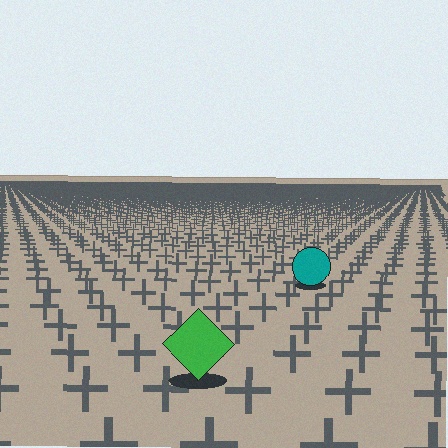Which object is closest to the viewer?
The green diamond is closest. The texture marks near it are larger and more spread out.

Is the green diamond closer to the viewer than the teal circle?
Yes. The green diamond is closer — you can tell from the texture gradient: the ground texture is coarser near it.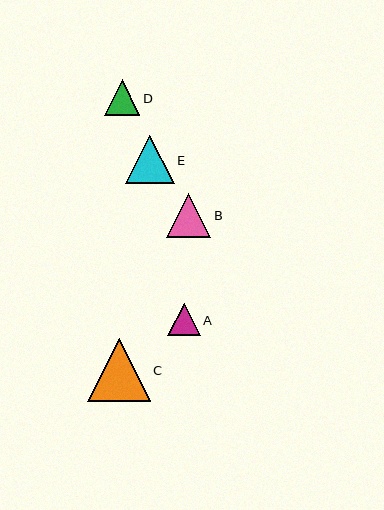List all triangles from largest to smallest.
From largest to smallest: C, E, B, D, A.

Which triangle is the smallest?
Triangle A is the smallest with a size of approximately 32 pixels.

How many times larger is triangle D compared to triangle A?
Triangle D is approximately 1.1 times the size of triangle A.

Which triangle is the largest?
Triangle C is the largest with a size of approximately 62 pixels.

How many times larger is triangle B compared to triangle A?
Triangle B is approximately 1.4 times the size of triangle A.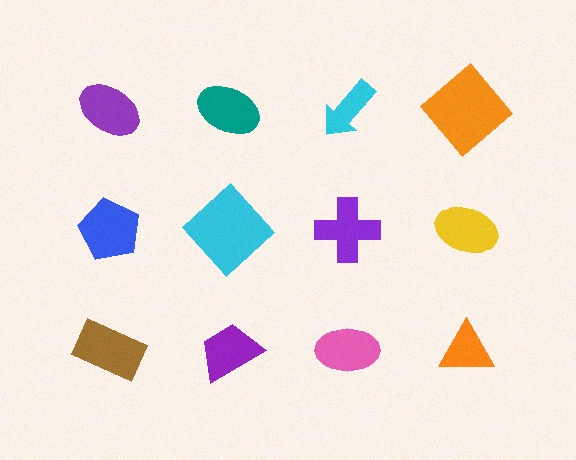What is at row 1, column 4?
An orange diamond.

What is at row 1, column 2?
A teal ellipse.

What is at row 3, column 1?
A brown rectangle.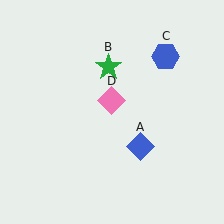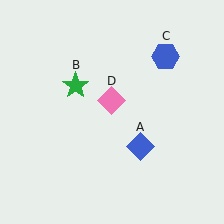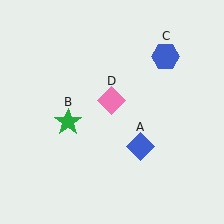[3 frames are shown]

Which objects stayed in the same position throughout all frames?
Blue diamond (object A) and blue hexagon (object C) and pink diamond (object D) remained stationary.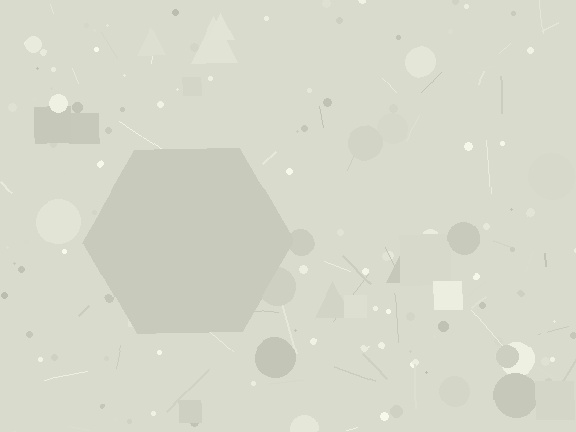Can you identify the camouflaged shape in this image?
The camouflaged shape is a hexagon.